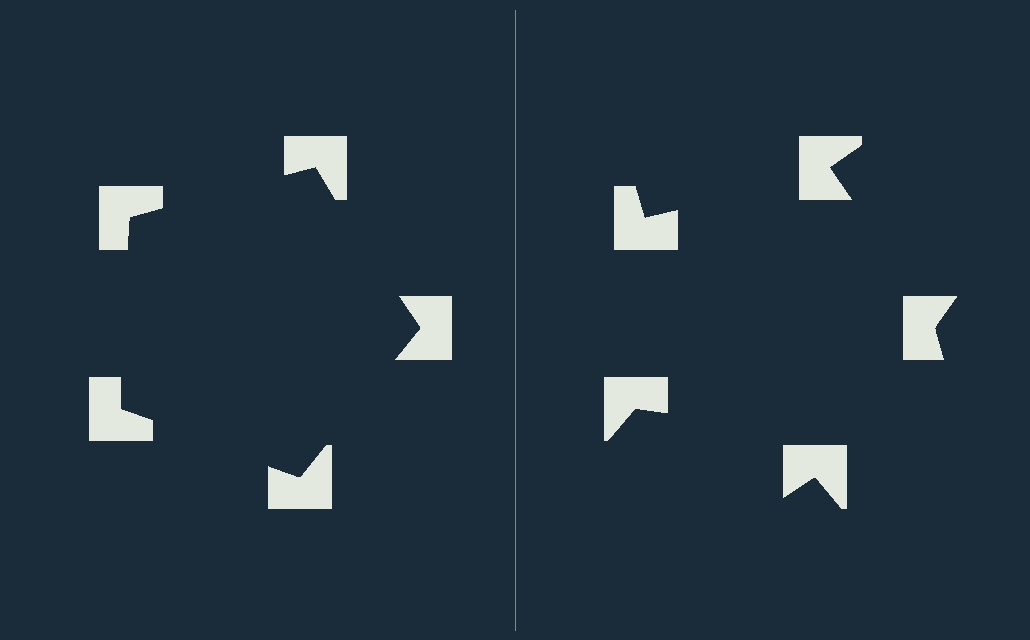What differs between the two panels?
The notched squares are positioned identically on both sides; only the wedge orientations differ. On the left they align to a pentagon; on the right they are misaligned.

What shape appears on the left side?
An illusory pentagon.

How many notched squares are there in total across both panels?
10 — 5 on each side.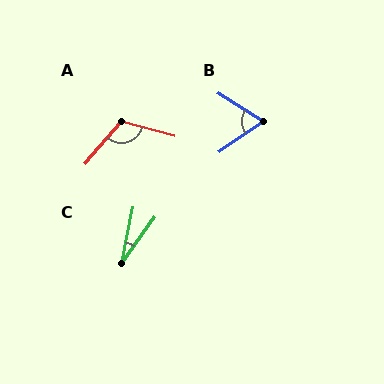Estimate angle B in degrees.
Approximately 66 degrees.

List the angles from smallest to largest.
C (25°), B (66°), A (116°).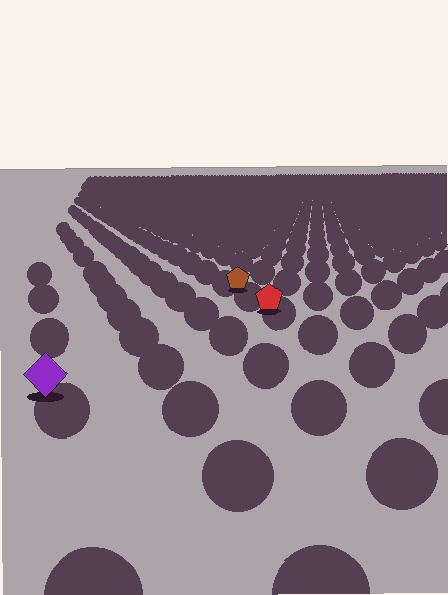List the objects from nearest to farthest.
From nearest to farthest: the purple diamond, the red pentagon, the brown pentagon.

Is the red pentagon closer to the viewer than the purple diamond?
No. The purple diamond is closer — you can tell from the texture gradient: the ground texture is coarser near it.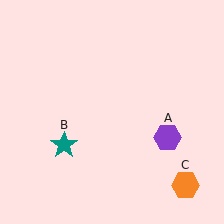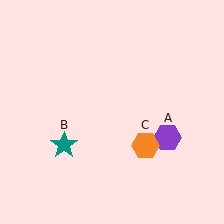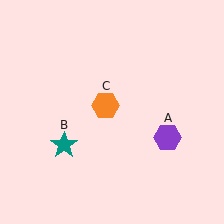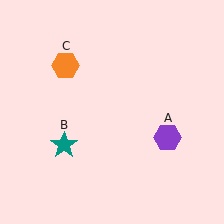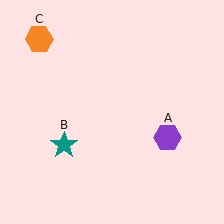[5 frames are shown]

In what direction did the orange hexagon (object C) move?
The orange hexagon (object C) moved up and to the left.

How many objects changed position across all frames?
1 object changed position: orange hexagon (object C).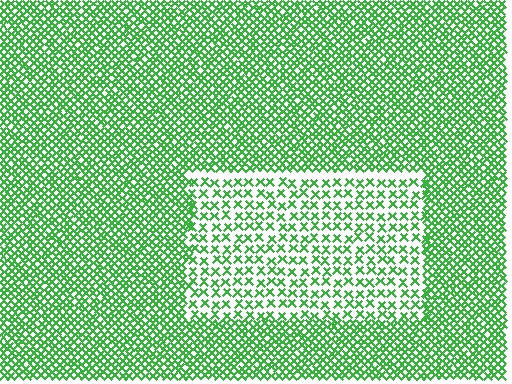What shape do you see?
I see a rectangle.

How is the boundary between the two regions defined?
The boundary is defined by a change in element density (approximately 2.2x ratio). All elements are the same color, size, and shape.